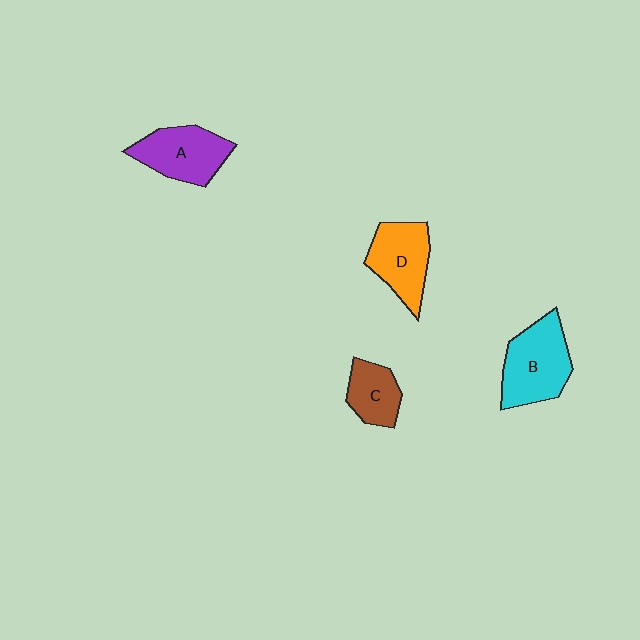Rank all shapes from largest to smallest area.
From largest to smallest: B (cyan), A (purple), D (orange), C (brown).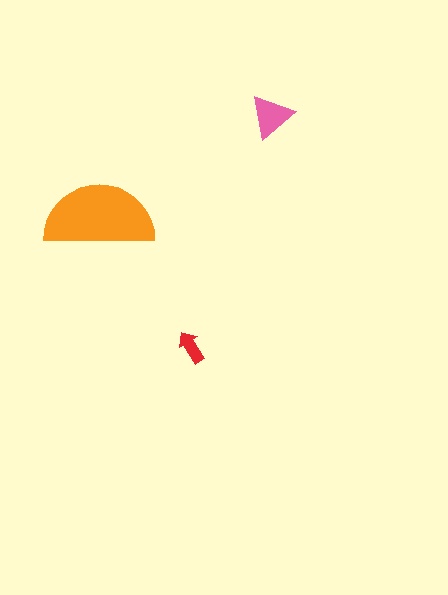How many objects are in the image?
There are 3 objects in the image.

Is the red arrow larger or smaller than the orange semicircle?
Smaller.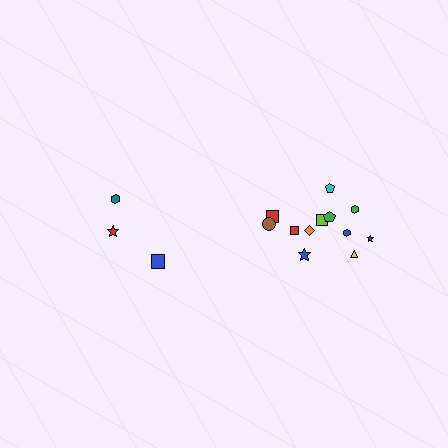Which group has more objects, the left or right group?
The right group.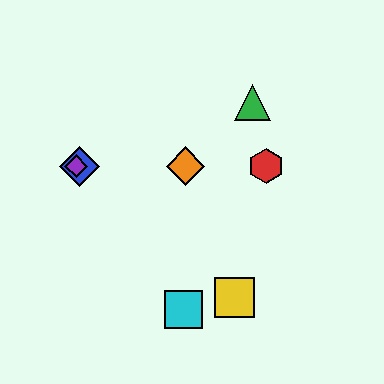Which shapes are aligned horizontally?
The red hexagon, the blue diamond, the purple diamond, the orange diamond are aligned horizontally.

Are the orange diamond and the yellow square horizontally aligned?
No, the orange diamond is at y≈166 and the yellow square is at y≈298.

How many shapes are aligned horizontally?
4 shapes (the red hexagon, the blue diamond, the purple diamond, the orange diamond) are aligned horizontally.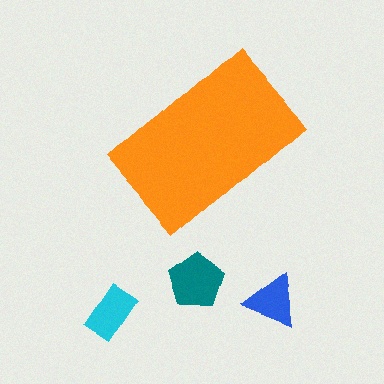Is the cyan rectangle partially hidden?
No, the cyan rectangle is fully visible.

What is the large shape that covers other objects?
An orange rectangle.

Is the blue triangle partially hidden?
No, the blue triangle is fully visible.